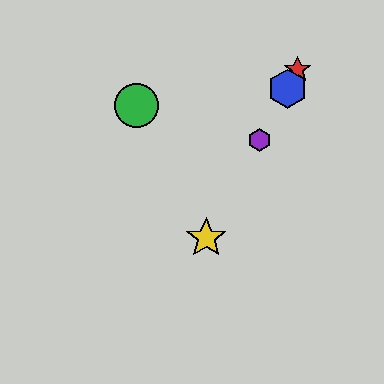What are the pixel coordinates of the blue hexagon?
The blue hexagon is at (287, 89).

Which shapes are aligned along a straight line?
The red star, the blue hexagon, the yellow star, the purple hexagon are aligned along a straight line.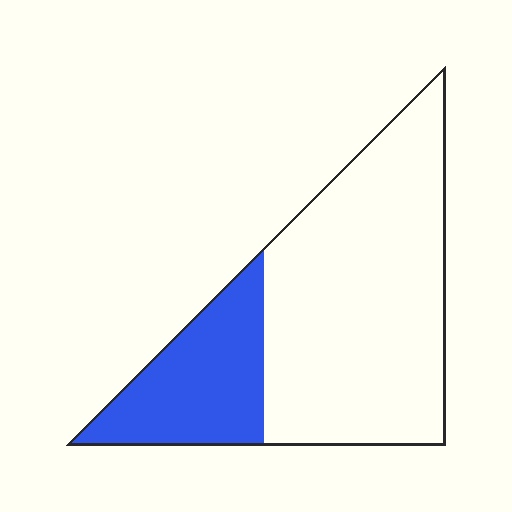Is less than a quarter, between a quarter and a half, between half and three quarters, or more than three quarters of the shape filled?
Between a quarter and a half.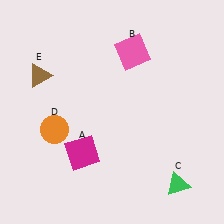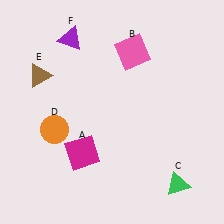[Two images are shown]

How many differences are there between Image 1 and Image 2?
There is 1 difference between the two images.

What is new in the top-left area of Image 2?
A purple triangle (F) was added in the top-left area of Image 2.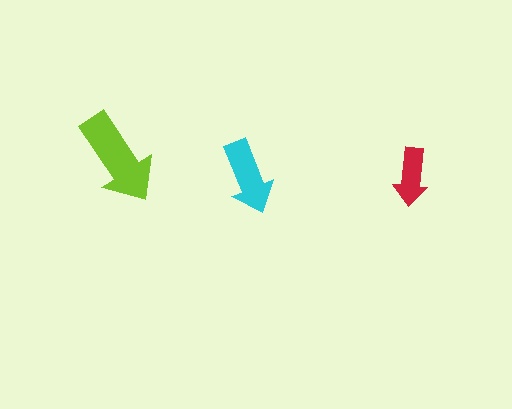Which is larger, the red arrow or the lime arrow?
The lime one.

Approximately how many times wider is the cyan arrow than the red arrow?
About 1.5 times wider.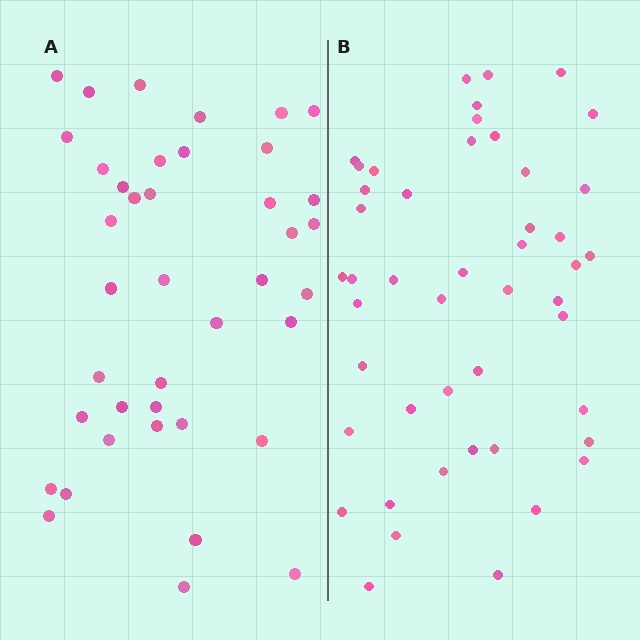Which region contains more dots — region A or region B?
Region B (the right region) has more dots.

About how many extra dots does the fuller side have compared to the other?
Region B has roughly 8 or so more dots than region A.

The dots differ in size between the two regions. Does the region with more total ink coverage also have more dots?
No. Region A has more total ink coverage because its dots are larger, but region B actually contains more individual dots. Total area can be misleading — the number of items is what matters here.